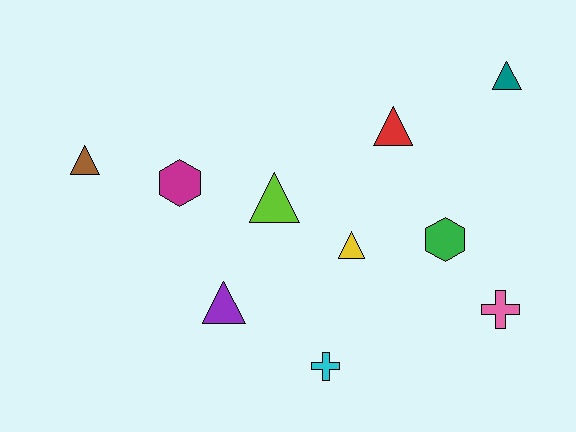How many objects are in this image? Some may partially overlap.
There are 10 objects.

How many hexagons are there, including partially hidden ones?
There are 2 hexagons.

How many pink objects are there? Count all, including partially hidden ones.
There is 1 pink object.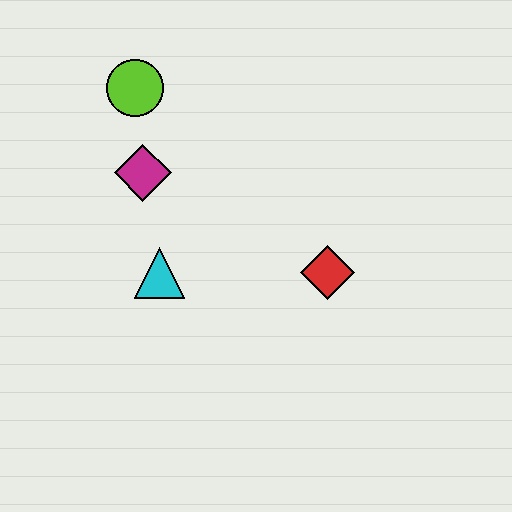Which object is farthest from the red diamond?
The lime circle is farthest from the red diamond.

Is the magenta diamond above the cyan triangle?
Yes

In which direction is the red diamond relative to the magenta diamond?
The red diamond is to the right of the magenta diamond.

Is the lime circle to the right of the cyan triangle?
No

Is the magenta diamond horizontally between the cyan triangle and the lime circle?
Yes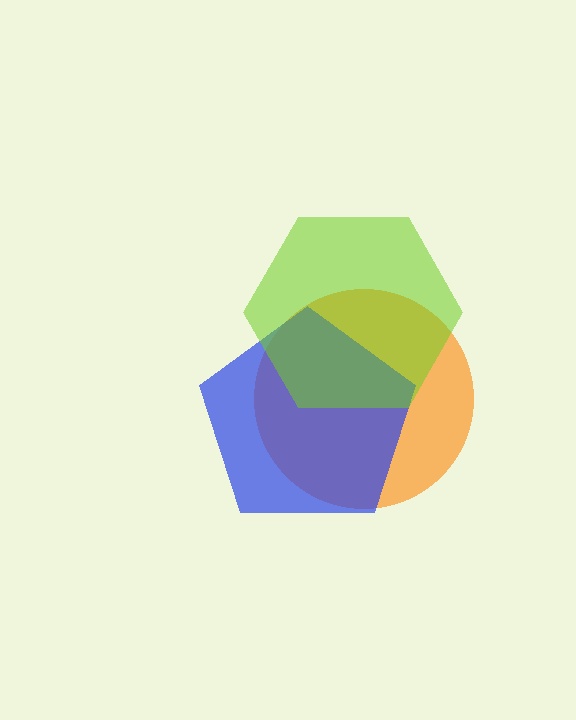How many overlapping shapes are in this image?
There are 3 overlapping shapes in the image.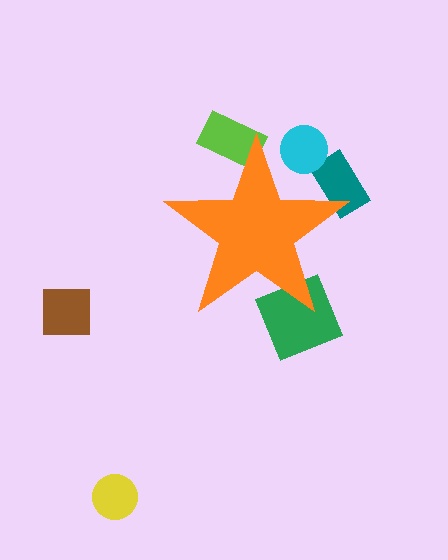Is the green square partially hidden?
Yes, the green square is partially hidden behind the orange star.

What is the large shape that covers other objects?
An orange star.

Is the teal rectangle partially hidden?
Yes, the teal rectangle is partially hidden behind the orange star.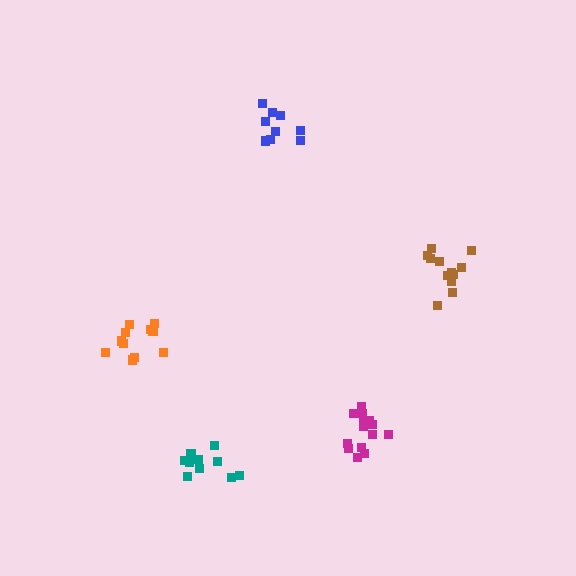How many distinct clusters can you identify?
There are 5 distinct clusters.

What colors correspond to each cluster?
The clusters are colored: brown, orange, teal, blue, magenta.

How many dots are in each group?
Group 1: 12 dots, Group 2: 11 dots, Group 3: 10 dots, Group 4: 10 dots, Group 5: 14 dots (57 total).